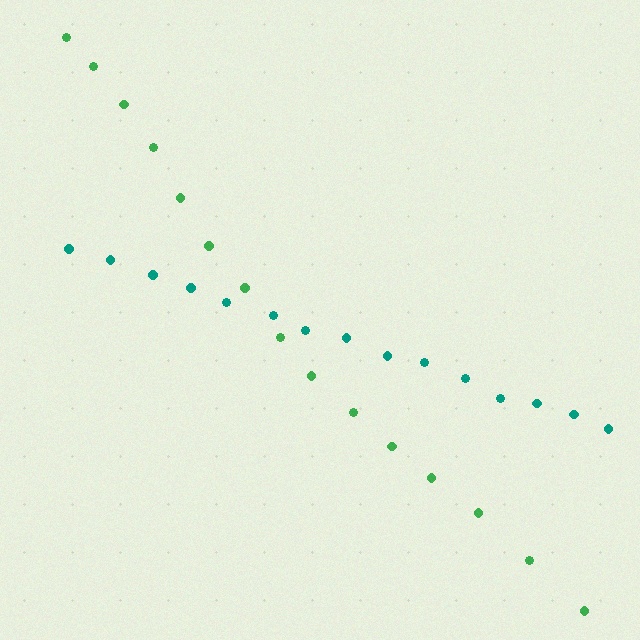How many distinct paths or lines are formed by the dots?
There are 2 distinct paths.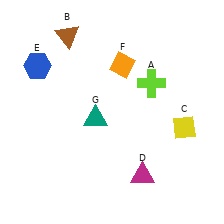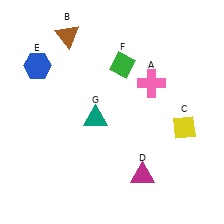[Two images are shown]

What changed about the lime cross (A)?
In Image 1, A is lime. In Image 2, it changed to pink.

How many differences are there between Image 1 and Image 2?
There are 2 differences between the two images.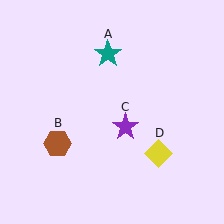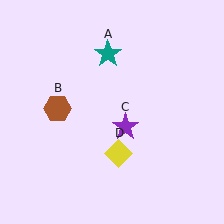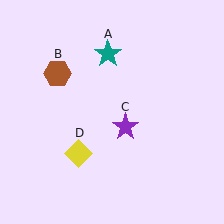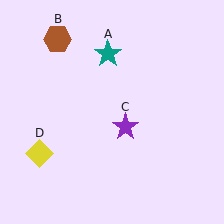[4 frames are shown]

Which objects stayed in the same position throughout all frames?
Teal star (object A) and purple star (object C) remained stationary.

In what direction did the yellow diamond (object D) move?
The yellow diamond (object D) moved left.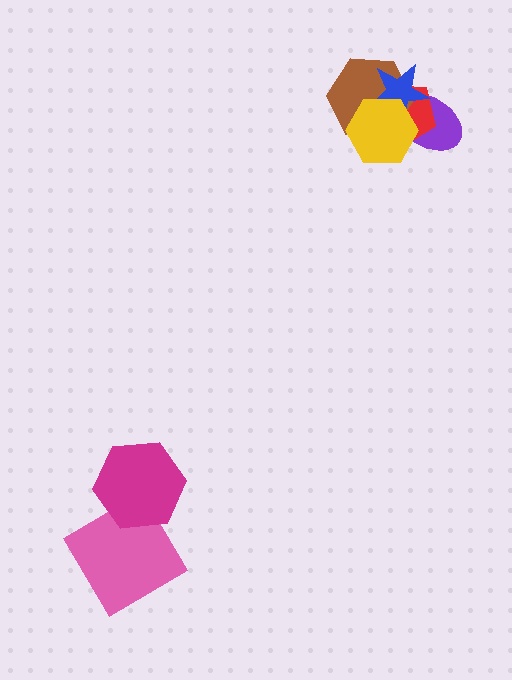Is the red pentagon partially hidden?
Yes, it is partially covered by another shape.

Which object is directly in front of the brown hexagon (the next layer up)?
The blue star is directly in front of the brown hexagon.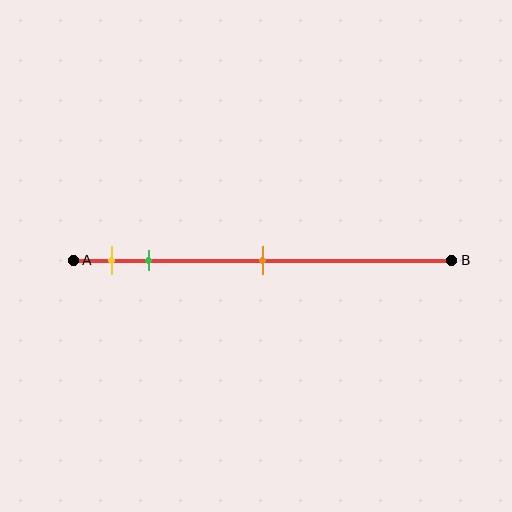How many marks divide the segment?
There are 3 marks dividing the segment.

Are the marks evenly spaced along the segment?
No, the marks are not evenly spaced.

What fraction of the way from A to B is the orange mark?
The orange mark is approximately 50% (0.5) of the way from A to B.